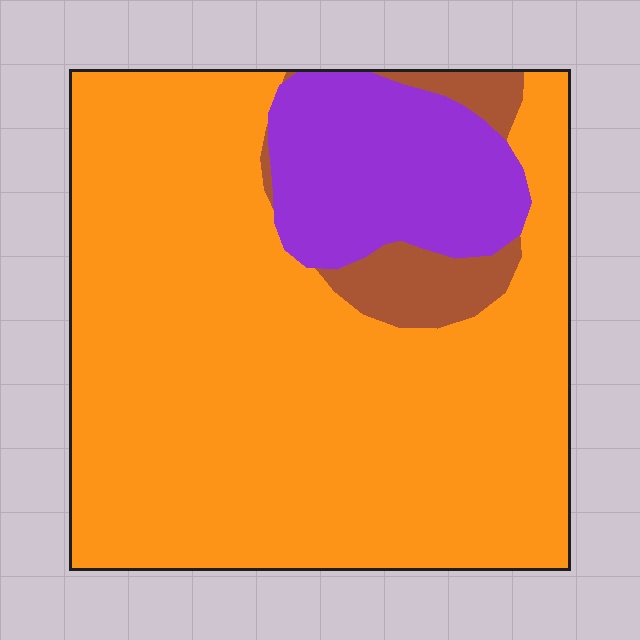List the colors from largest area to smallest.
From largest to smallest: orange, purple, brown.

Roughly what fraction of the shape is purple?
Purple takes up less than a quarter of the shape.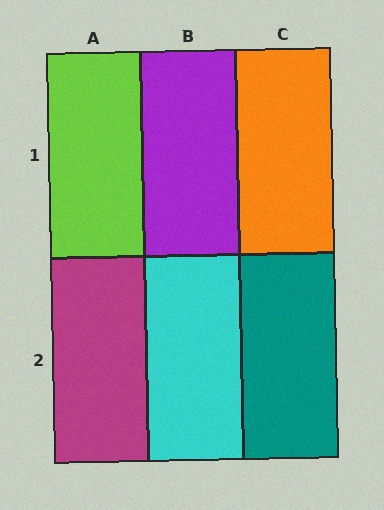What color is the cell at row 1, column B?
Purple.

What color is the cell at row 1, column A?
Lime.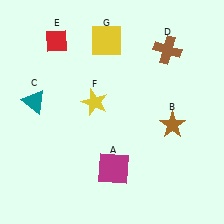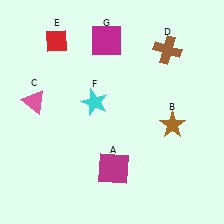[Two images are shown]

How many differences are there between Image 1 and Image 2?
There are 3 differences between the two images.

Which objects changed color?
C changed from teal to pink. F changed from yellow to cyan. G changed from yellow to magenta.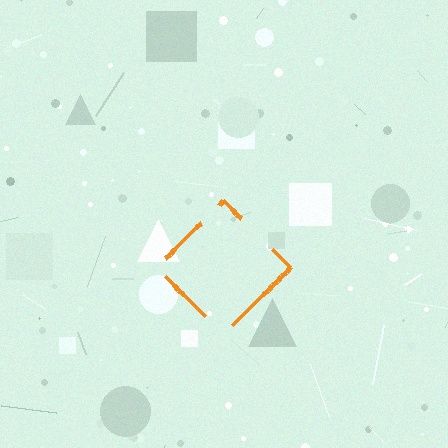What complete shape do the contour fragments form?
The contour fragments form a diamond.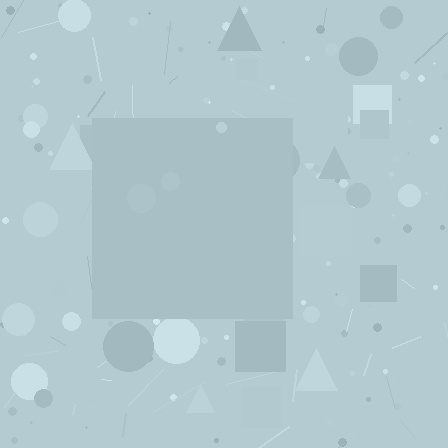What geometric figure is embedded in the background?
A square is embedded in the background.